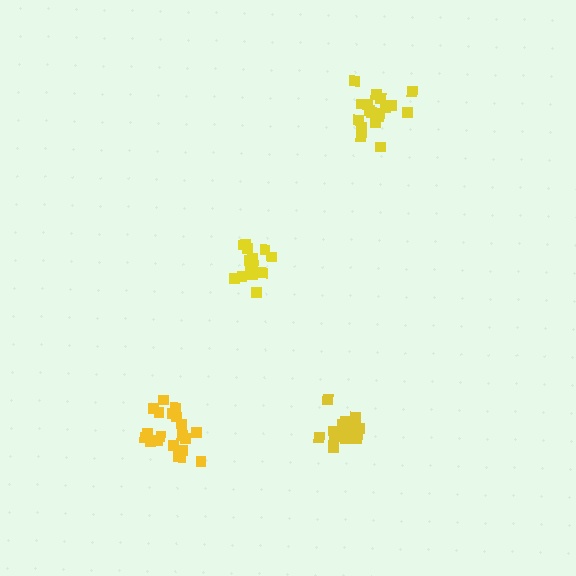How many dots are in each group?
Group 1: 21 dots, Group 2: 16 dots, Group 3: 21 dots, Group 4: 18 dots (76 total).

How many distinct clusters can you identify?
There are 4 distinct clusters.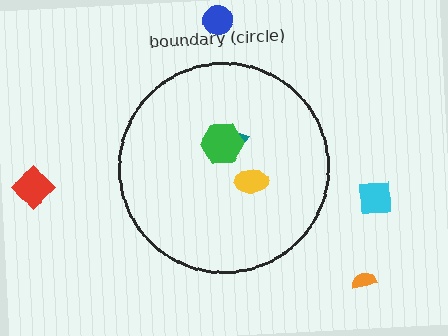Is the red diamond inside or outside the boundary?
Outside.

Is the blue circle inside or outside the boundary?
Outside.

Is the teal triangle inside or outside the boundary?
Inside.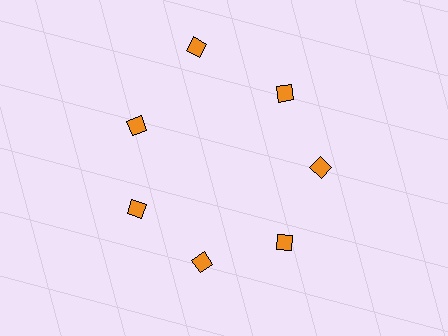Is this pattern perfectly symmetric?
No. The 7 orange diamonds are arranged in a ring, but one element near the 12 o'clock position is pushed outward from the center, breaking the 7-fold rotational symmetry.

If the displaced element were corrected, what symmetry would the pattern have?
It would have 7-fold rotational symmetry — the pattern would map onto itself every 51 degrees.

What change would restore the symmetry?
The symmetry would be restored by moving it inward, back onto the ring so that all 7 diamonds sit at equal angles and equal distance from the center.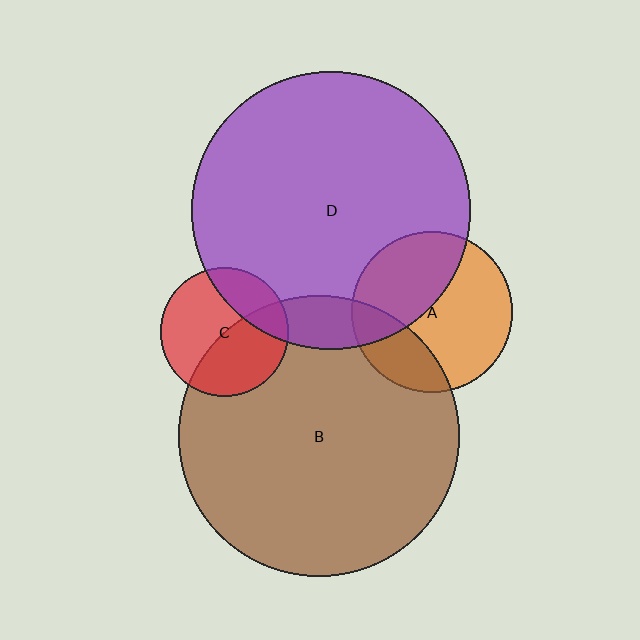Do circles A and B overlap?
Yes.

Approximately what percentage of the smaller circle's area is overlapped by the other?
Approximately 25%.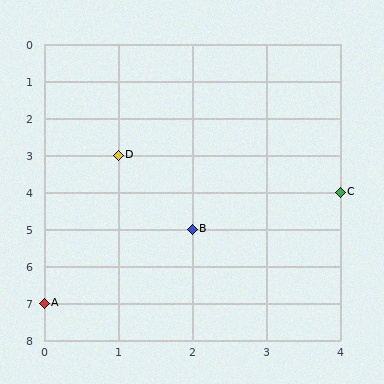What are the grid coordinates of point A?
Point A is at grid coordinates (0, 7).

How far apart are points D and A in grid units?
Points D and A are 1 column and 4 rows apart (about 4.1 grid units diagonally).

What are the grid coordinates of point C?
Point C is at grid coordinates (4, 4).